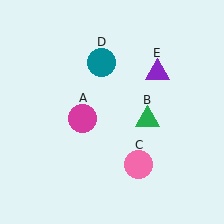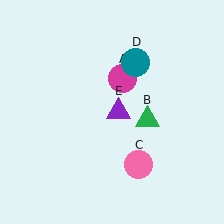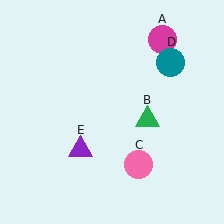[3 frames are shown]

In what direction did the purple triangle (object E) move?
The purple triangle (object E) moved down and to the left.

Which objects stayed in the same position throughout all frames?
Green triangle (object B) and pink circle (object C) remained stationary.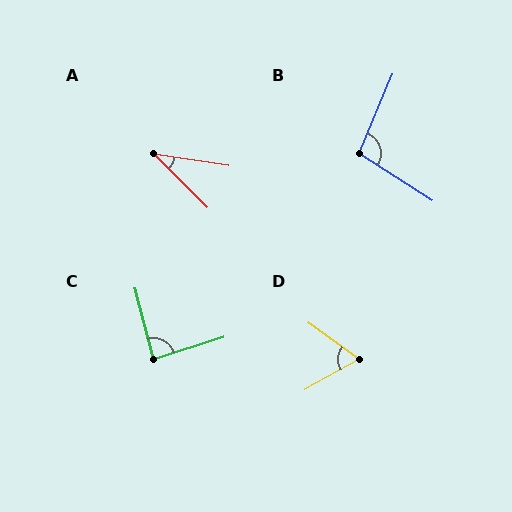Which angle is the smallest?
A, at approximately 36 degrees.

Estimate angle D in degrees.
Approximately 65 degrees.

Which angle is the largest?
B, at approximately 100 degrees.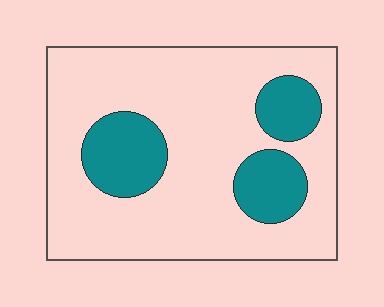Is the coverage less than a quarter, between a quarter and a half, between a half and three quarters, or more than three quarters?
Less than a quarter.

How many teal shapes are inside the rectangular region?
3.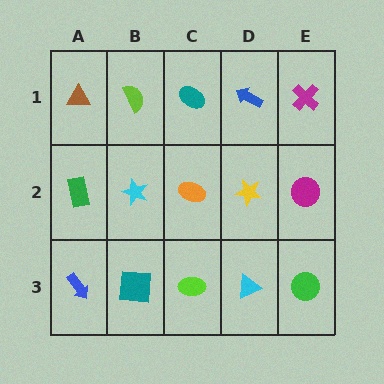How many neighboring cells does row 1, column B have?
3.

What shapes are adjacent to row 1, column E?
A magenta circle (row 2, column E), a blue arrow (row 1, column D).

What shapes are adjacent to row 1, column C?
An orange ellipse (row 2, column C), a lime semicircle (row 1, column B), a blue arrow (row 1, column D).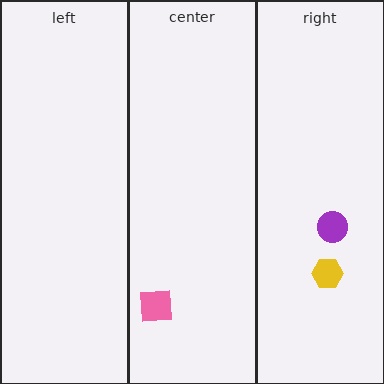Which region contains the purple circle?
The right region.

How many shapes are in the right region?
2.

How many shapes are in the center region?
1.